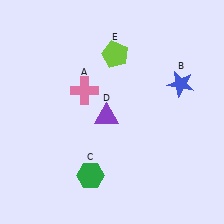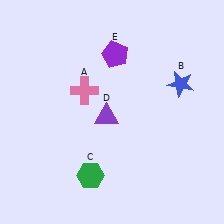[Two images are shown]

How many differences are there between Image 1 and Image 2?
There is 1 difference between the two images.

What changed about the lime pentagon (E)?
In Image 1, E is lime. In Image 2, it changed to purple.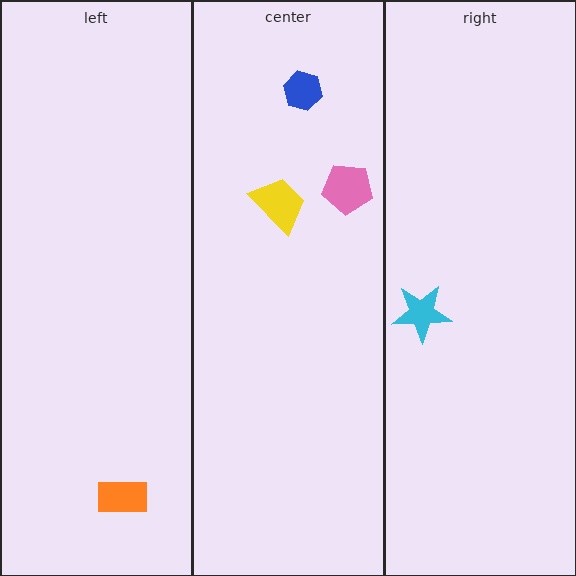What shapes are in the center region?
The pink pentagon, the blue hexagon, the yellow trapezoid.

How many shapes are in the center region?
3.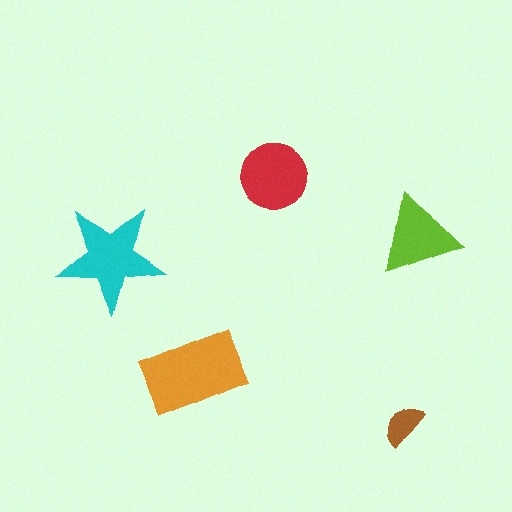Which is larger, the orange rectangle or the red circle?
The orange rectangle.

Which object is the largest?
The orange rectangle.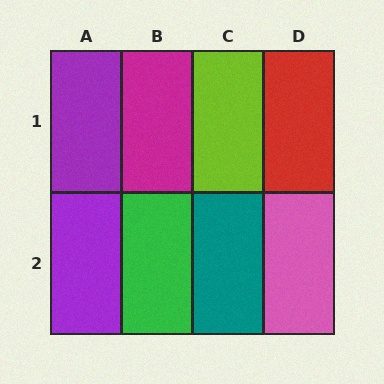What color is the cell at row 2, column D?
Pink.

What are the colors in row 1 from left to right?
Purple, magenta, lime, red.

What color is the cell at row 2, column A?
Purple.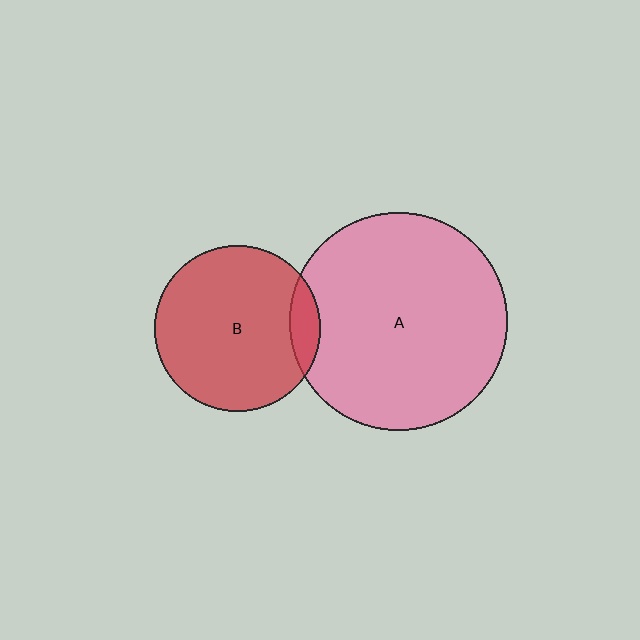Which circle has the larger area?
Circle A (pink).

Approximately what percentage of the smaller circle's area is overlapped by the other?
Approximately 10%.